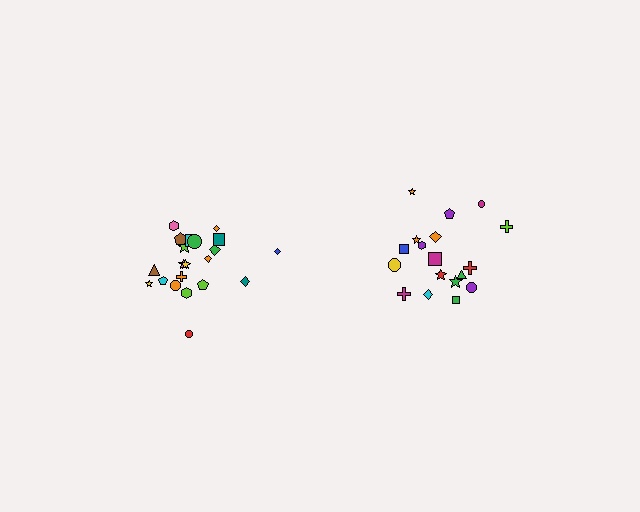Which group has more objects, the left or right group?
The left group.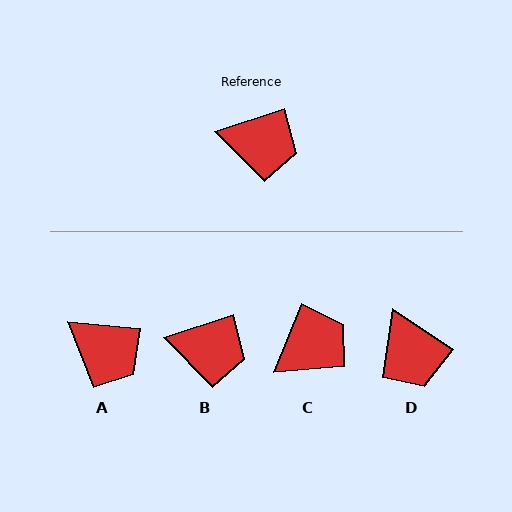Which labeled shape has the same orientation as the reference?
B.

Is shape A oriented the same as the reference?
No, it is off by about 23 degrees.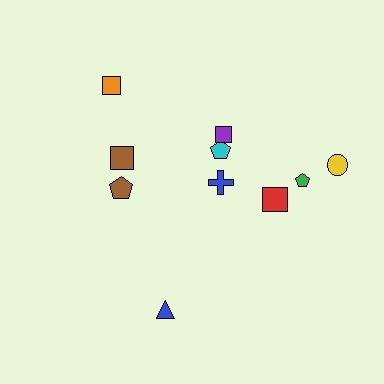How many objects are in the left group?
There are 4 objects.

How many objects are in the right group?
There are 6 objects.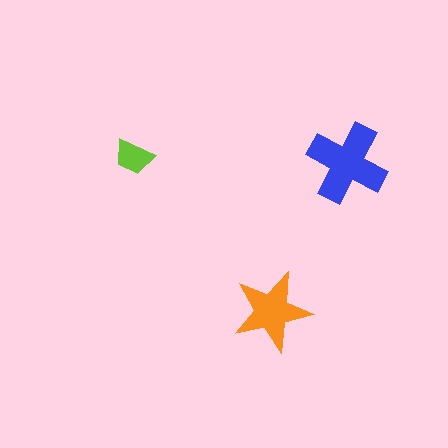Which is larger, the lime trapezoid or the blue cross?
The blue cross.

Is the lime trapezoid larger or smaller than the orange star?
Smaller.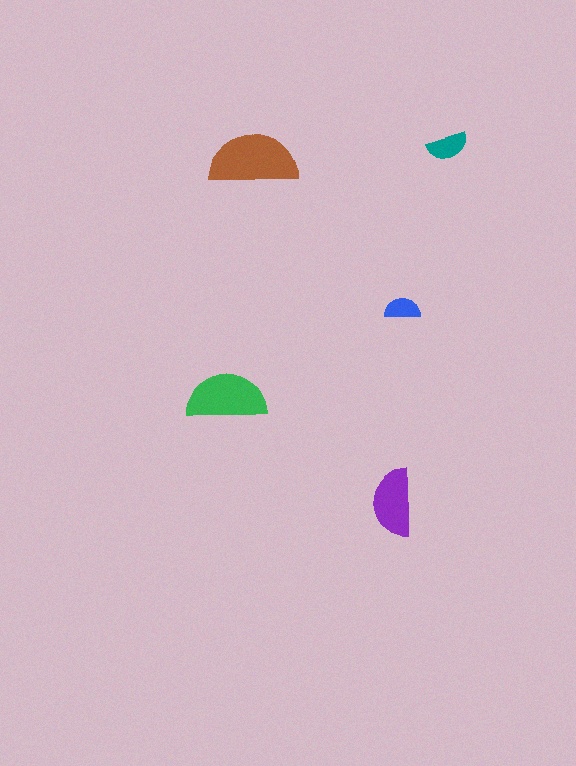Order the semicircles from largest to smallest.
the brown one, the green one, the purple one, the teal one, the blue one.